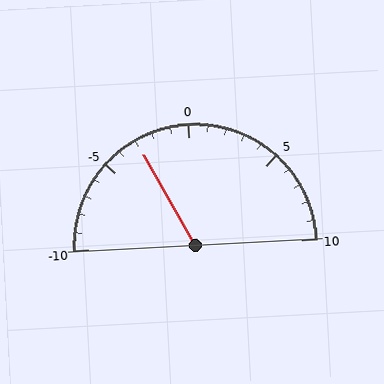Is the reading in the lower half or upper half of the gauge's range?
The reading is in the lower half of the range (-10 to 10).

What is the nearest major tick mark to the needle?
The nearest major tick mark is -5.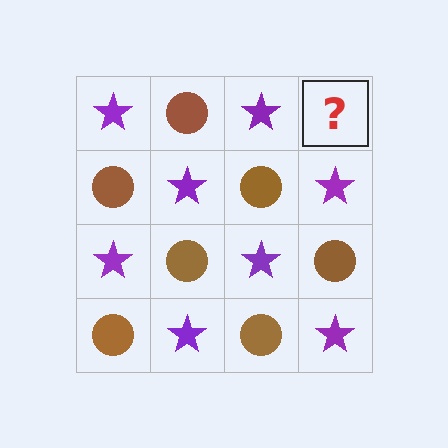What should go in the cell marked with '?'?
The missing cell should contain a brown circle.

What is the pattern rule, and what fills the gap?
The rule is that it alternates purple star and brown circle in a checkerboard pattern. The gap should be filled with a brown circle.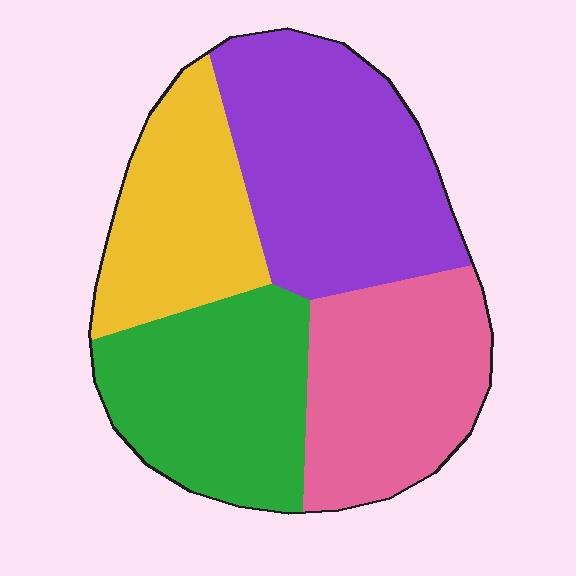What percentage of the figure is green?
Green takes up about one quarter (1/4) of the figure.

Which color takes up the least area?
Yellow, at roughly 20%.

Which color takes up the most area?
Purple, at roughly 30%.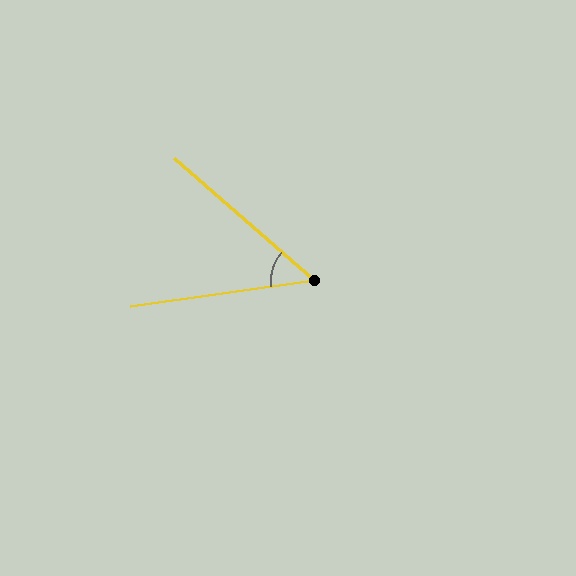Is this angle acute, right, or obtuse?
It is acute.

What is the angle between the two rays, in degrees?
Approximately 49 degrees.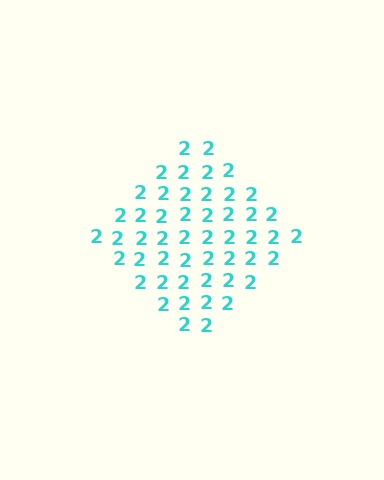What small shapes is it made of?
It is made of small digit 2's.